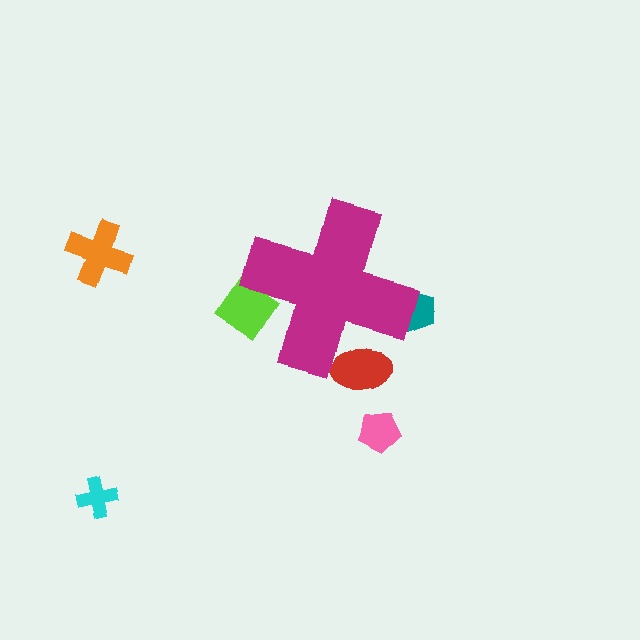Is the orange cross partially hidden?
No, the orange cross is fully visible.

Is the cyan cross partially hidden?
No, the cyan cross is fully visible.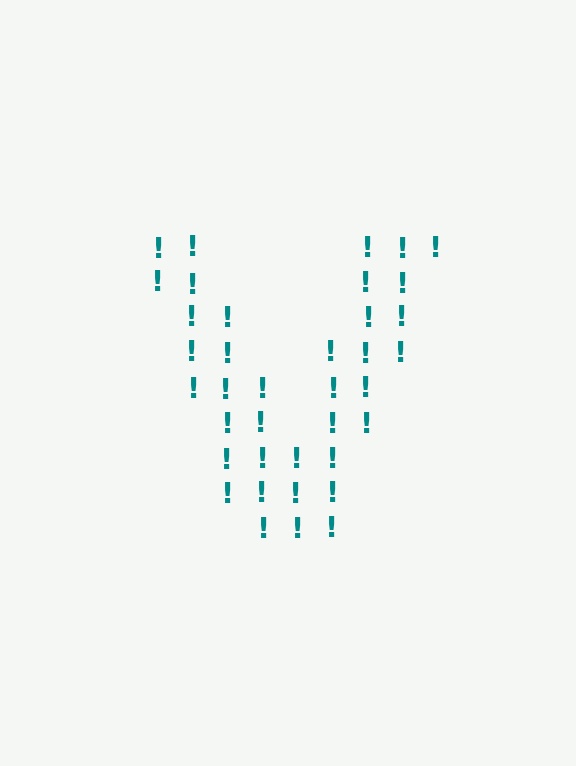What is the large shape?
The large shape is the letter V.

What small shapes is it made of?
It is made of small exclamation marks.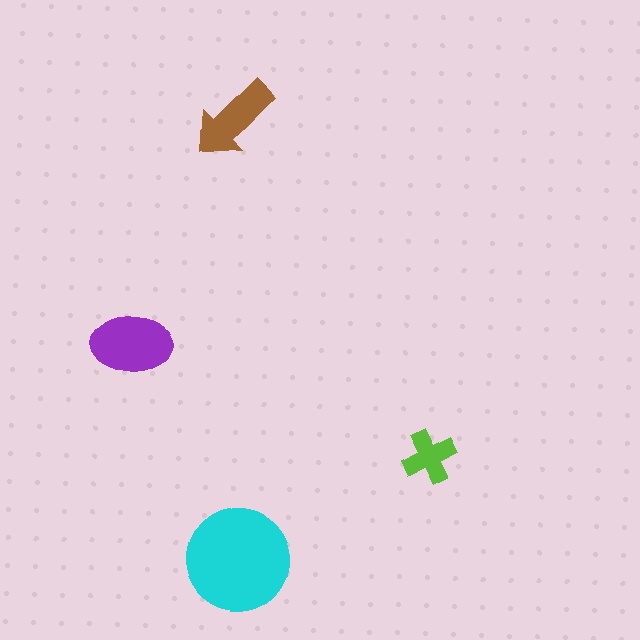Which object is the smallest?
The lime cross.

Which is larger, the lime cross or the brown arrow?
The brown arrow.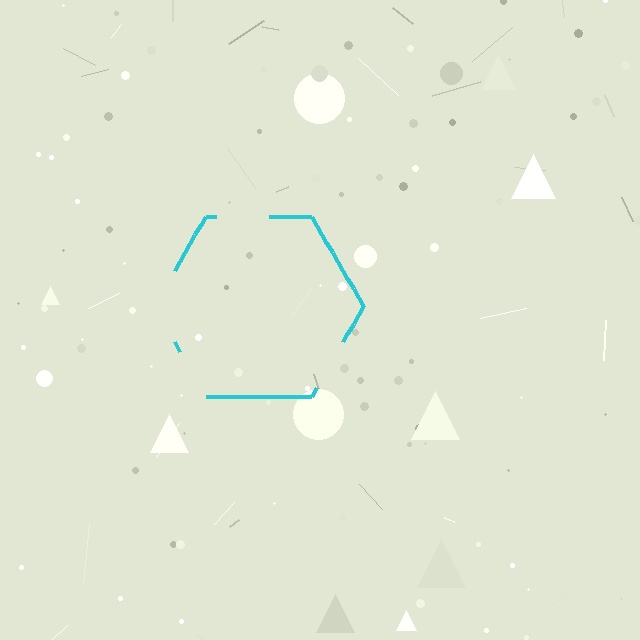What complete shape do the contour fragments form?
The contour fragments form a hexagon.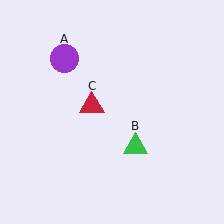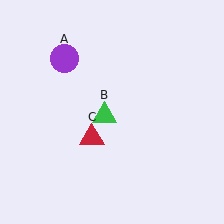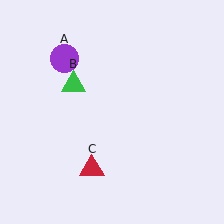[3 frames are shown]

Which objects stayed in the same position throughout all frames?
Purple circle (object A) remained stationary.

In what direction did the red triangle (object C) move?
The red triangle (object C) moved down.